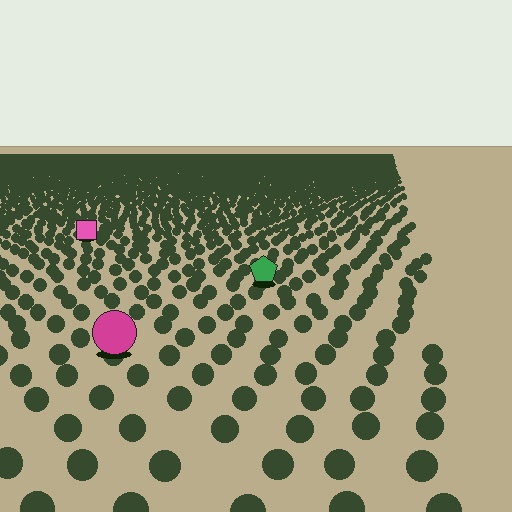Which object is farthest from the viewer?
The pink square is farthest from the viewer. It appears smaller and the ground texture around it is denser.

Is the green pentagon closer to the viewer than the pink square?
Yes. The green pentagon is closer — you can tell from the texture gradient: the ground texture is coarser near it.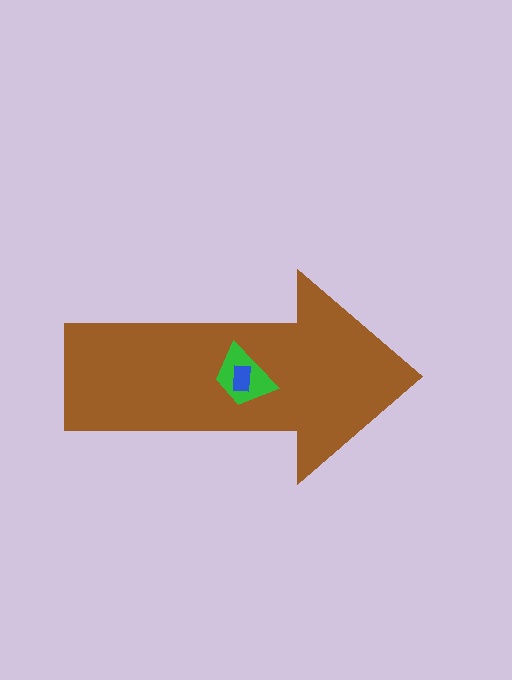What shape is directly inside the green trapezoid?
The blue rectangle.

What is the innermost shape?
The blue rectangle.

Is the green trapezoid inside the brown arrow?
Yes.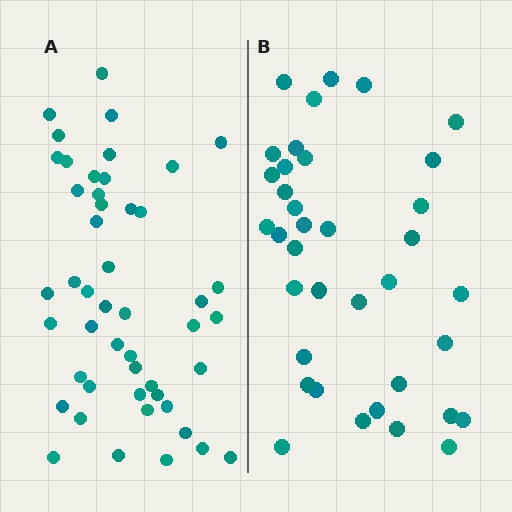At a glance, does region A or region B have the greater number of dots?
Region A (the left region) has more dots.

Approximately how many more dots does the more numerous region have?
Region A has roughly 12 or so more dots than region B.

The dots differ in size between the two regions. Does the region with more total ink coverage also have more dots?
No. Region B has more total ink coverage because its dots are larger, but region A actually contains more individual dots. Total area can be misleading — the number of items is what matters here.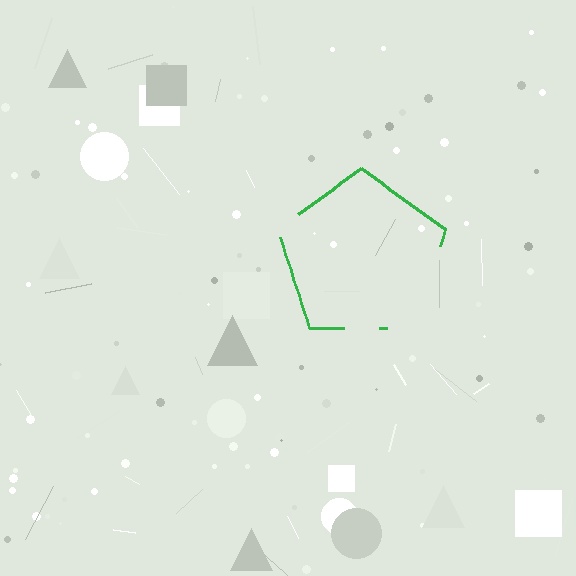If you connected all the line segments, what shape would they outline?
They would outline a pentagon.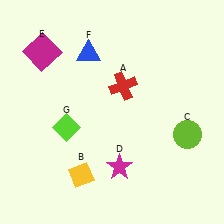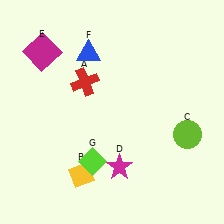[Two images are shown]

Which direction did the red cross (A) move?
The red cross (A) moved left.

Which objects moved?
The objects that moved are: the red cross (A), the lime diamond (G).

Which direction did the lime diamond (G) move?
The lime diamond (G) moved down.